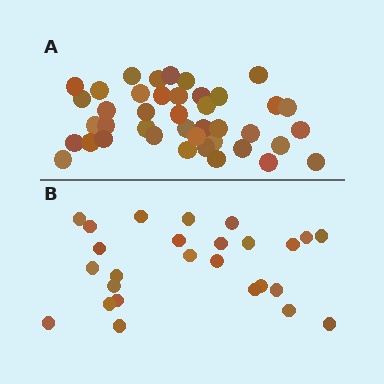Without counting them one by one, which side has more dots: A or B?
Region A (the top region) has more dots.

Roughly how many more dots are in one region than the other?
Region A has approximately 15 more dots than region B.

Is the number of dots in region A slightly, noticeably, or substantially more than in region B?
Region A has substantially more. The ratio is roughly 1.6 to 1.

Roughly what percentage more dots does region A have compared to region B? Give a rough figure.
About 60% more.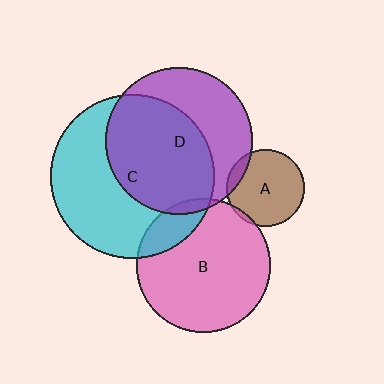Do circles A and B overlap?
Yes.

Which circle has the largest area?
Circle C (cyan).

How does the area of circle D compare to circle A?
Approximately 3.6 times.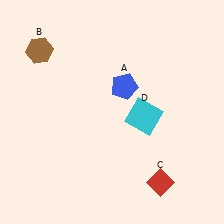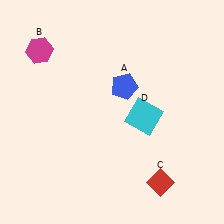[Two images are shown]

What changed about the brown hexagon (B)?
In Image 1, B is brown. In Image 2, it changed to magenta.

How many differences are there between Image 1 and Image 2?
There is 1 difference between the two images.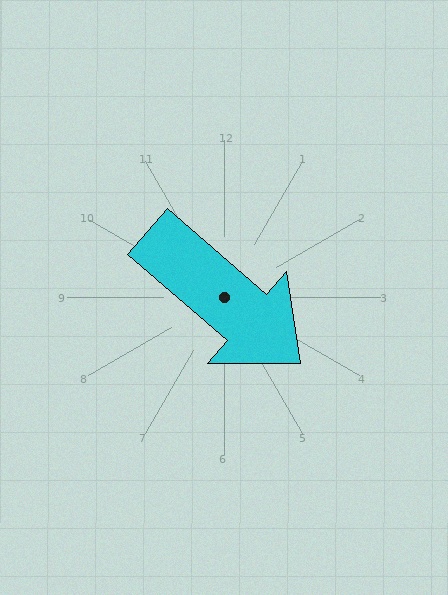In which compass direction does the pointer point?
Southeast.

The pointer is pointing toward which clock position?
Roughly 4 o'clock.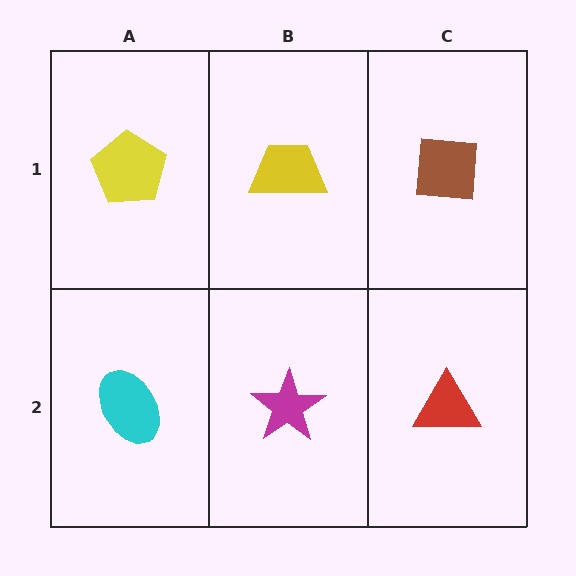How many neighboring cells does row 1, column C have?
2.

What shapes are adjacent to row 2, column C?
A brown square (row 1, column C), a magenta star (row 2, column B).